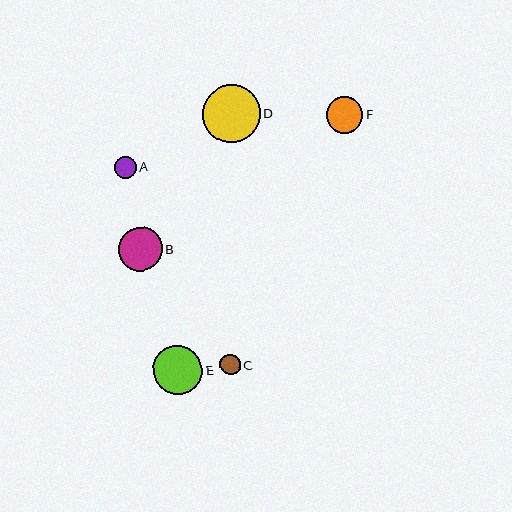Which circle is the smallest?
Circle C is the smallest with a size of approximately 20 pixels.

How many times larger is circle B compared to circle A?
Circle B is approximately 2.0 times the size of circle A.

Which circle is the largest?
Circle D is the largest with a size of approximately 58 pixels.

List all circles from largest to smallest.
From largest to smallest: D, E, B, F, A, C.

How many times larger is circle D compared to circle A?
Circle D is approximately 2.7 times the size of circle A.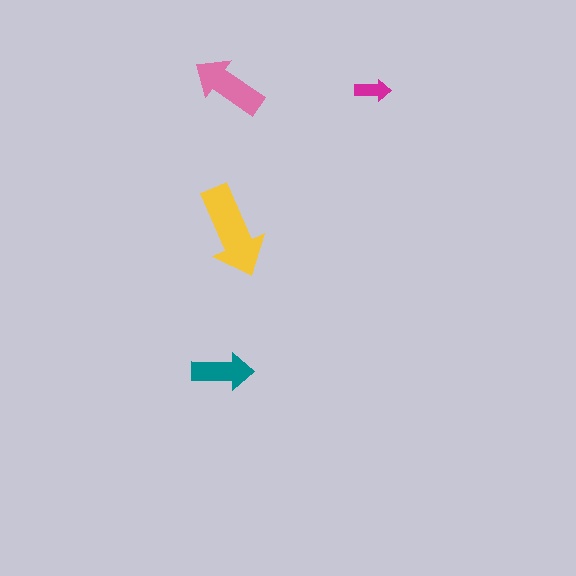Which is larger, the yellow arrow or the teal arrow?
The yellow one.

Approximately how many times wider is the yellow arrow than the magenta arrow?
About 2.5 times wider.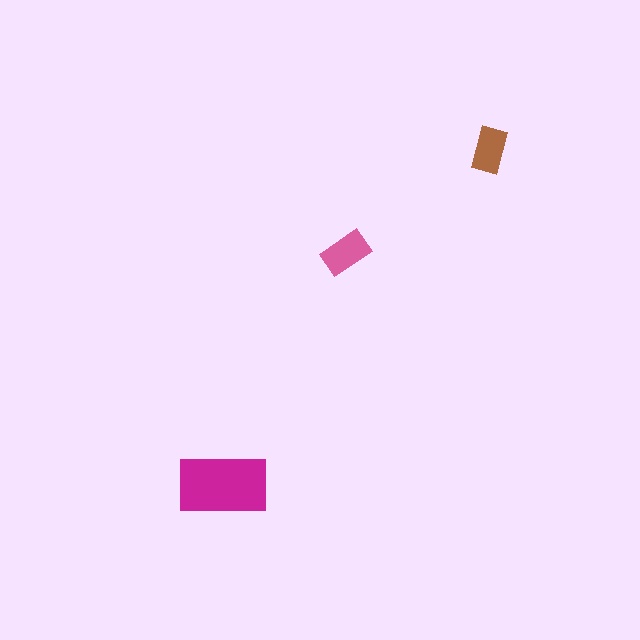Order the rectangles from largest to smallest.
the magenta one, the pink one, the brown one.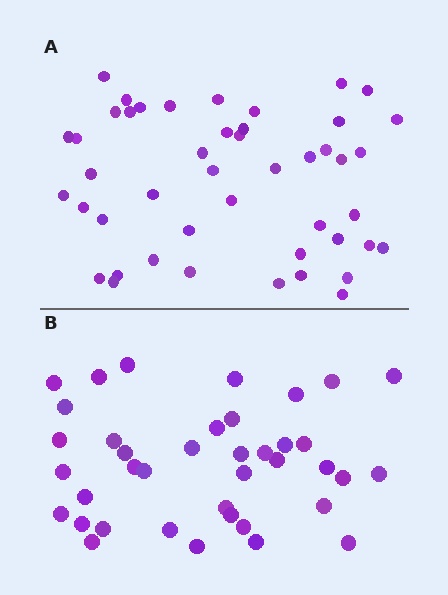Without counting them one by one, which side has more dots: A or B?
Region A (the top region) has more dots.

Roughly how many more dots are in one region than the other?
Region A has roughly 8 or so more dots than region B.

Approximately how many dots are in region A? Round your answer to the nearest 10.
About 50 dots. (The exact count is 46, which rounds to 50.)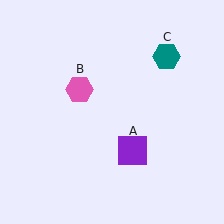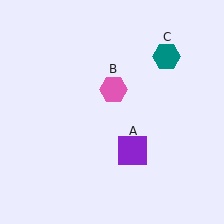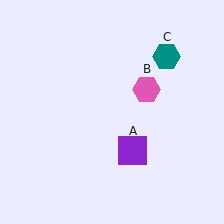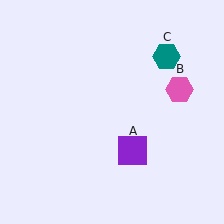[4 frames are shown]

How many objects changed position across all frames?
1 object changed position: pink hexagon (object B).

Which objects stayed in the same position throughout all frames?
Purple square (object A) and teal hexagon (object C) remained stationary.